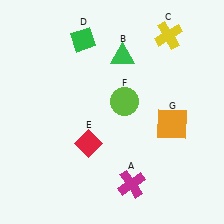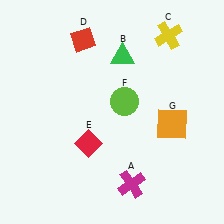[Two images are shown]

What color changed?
The diamond (D) changed from green in Image 1 to red in Image 2.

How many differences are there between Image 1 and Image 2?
There is 1 difference between the two images.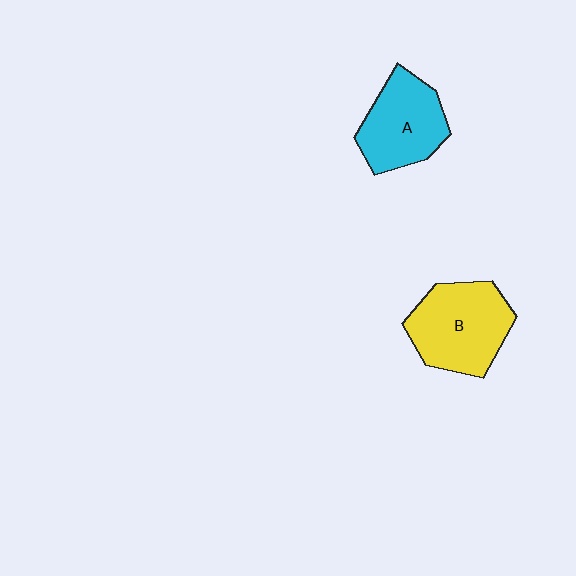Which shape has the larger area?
Shape B (yellow).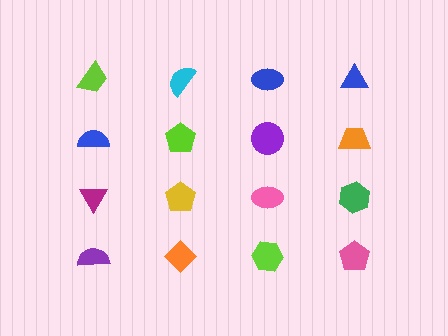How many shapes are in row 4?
4 shapes.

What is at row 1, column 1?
A lime trapezoid.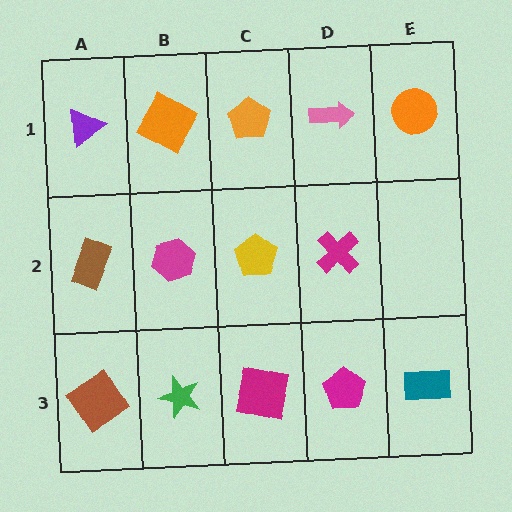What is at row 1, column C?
An orange pentagon.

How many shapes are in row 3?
5 shapes.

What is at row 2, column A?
A brown rectangle.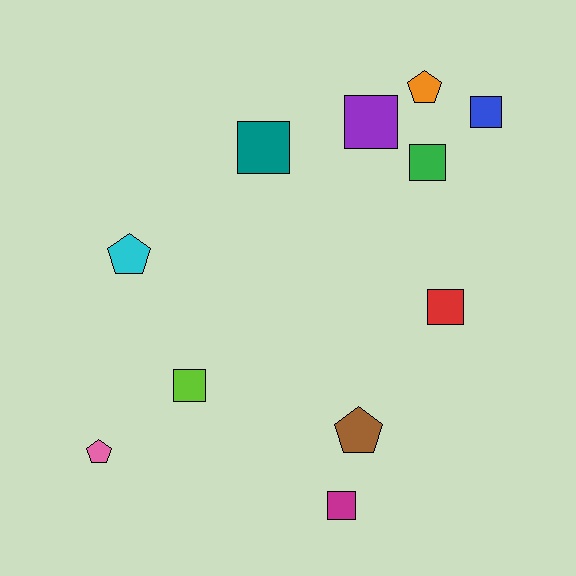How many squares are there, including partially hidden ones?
There are 7 squares.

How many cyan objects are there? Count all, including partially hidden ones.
There is 1 cyan object.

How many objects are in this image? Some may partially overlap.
There are 11 objects.